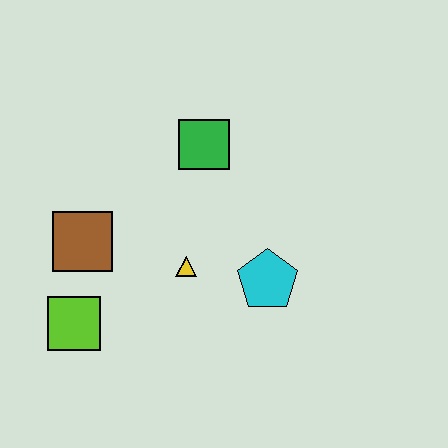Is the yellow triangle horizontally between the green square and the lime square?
Yes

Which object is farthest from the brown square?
The cyan pentagon is farthest from the brown square.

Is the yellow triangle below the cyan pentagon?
No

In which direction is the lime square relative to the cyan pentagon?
The lime square is to the left of the cyan pentagon.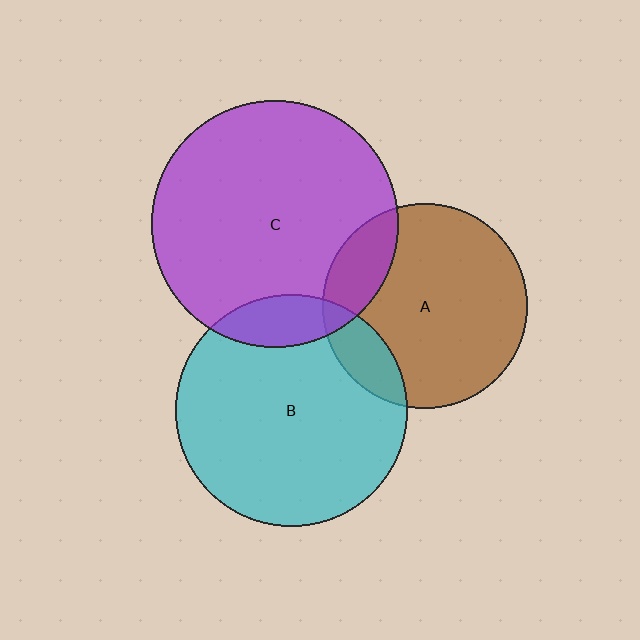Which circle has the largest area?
Circle C (purple).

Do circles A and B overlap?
Yes.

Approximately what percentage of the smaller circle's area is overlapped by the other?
Approximately 15%.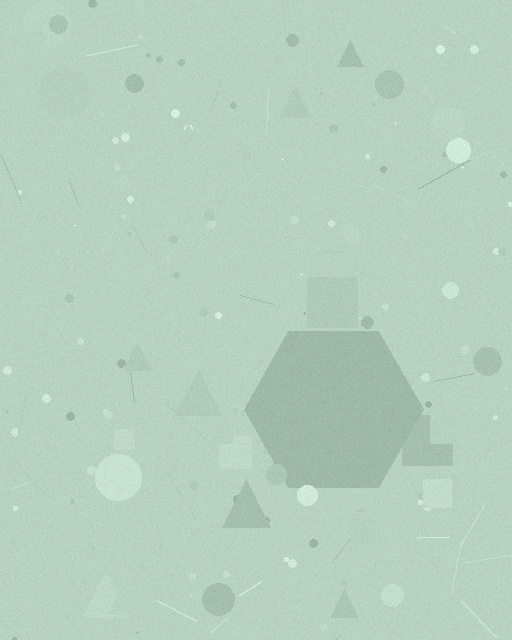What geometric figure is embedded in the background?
A hexagon is embedded in the background.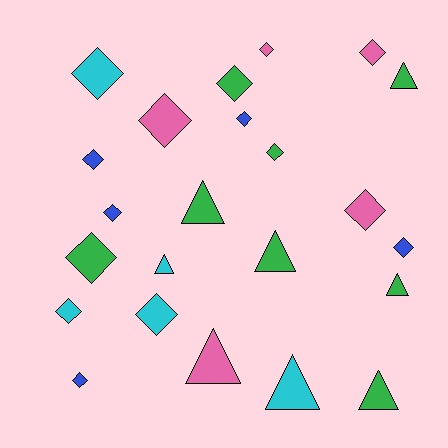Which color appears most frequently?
Green, with 8 objects.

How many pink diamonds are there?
There are 4 pink diamonds.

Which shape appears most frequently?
Diamond, with 15 objects.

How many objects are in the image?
There are 23 objects.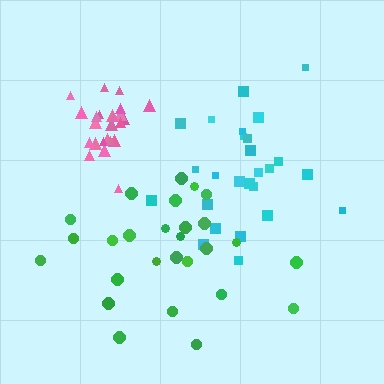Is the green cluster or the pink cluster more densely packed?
Pink.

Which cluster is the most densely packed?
Pink.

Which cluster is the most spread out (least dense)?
Green.